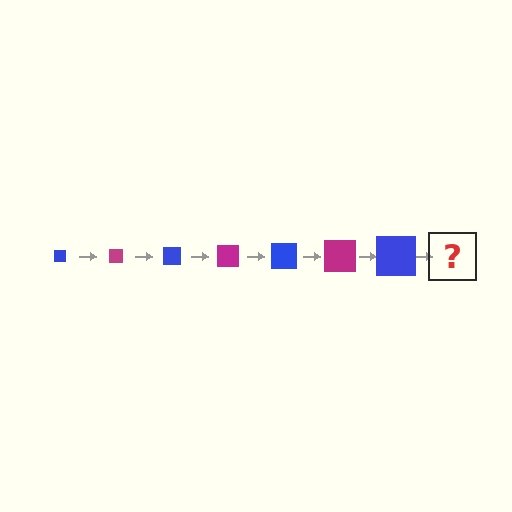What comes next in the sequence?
The next element should be a magenta square, larger than the previous one.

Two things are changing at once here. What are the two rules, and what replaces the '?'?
The two rules are that the square grows larger each step and the color cycles through blue and magenta. The '?' should be a magenta square, larger than the previous one.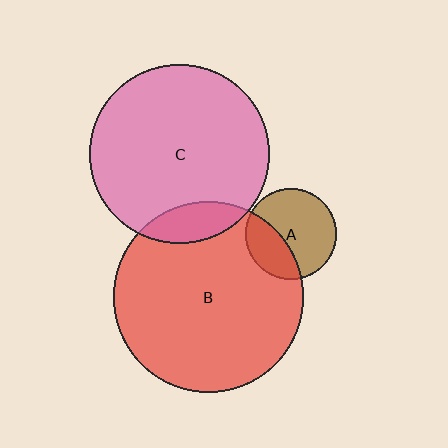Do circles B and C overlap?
Yes.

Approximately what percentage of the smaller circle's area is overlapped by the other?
Approximately 10%.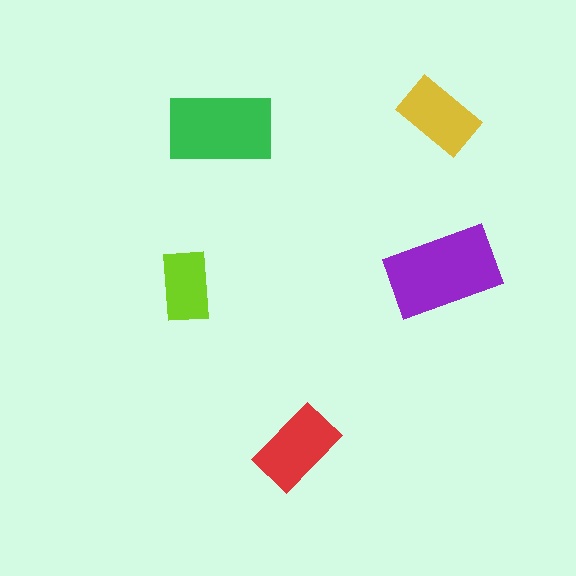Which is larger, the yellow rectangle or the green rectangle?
The green one.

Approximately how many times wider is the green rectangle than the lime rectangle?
About 1.5 times wider.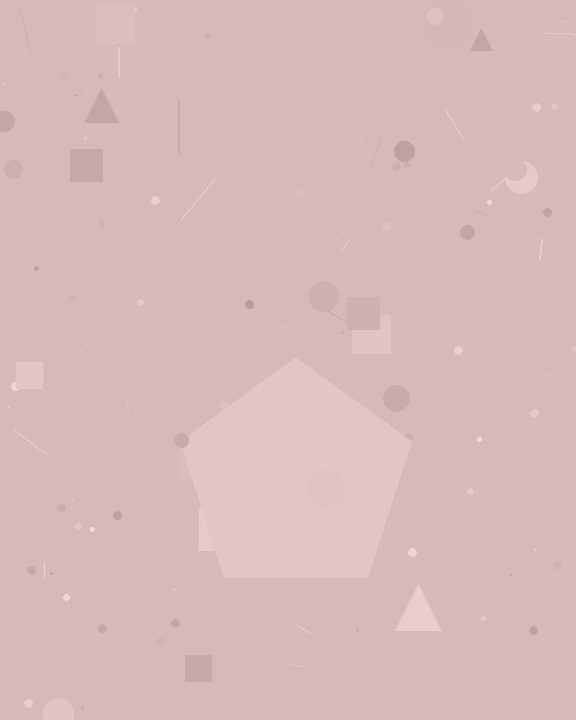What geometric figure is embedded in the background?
A pentagon is embedded in the background.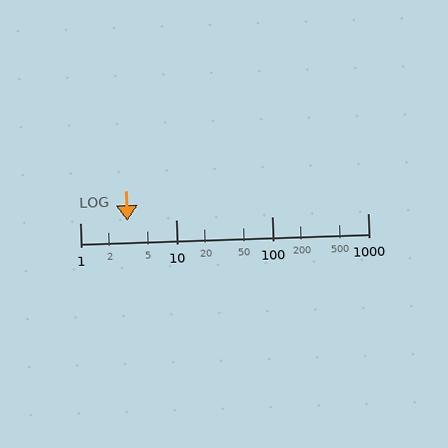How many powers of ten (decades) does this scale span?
The scale spans 3 decades, from 1 to 1000.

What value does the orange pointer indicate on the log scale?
The pointer indicates approximately 3.1.